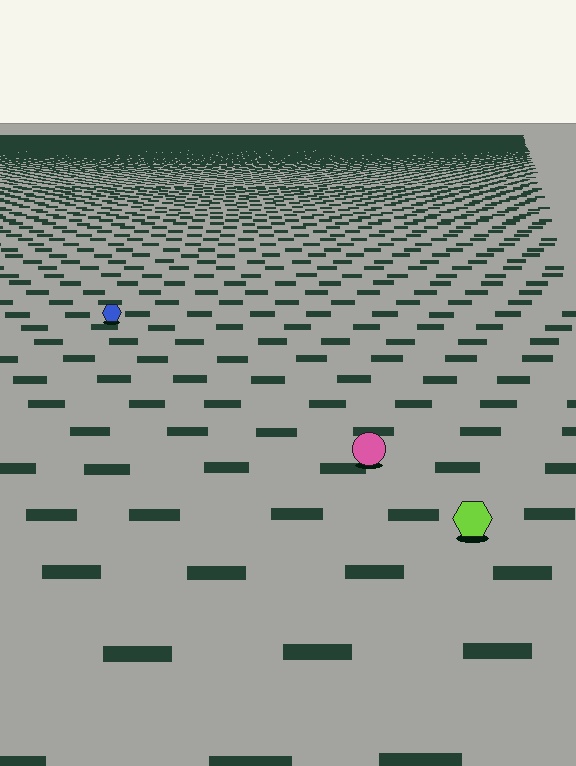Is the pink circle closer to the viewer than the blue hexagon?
Yes. The pink circle is closer — you can tell from the texture gradient: the ground texture is coarser near it.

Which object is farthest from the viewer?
The blue hexagon is farthest from the viewer. It appears smaller and the ground texture around it is denser.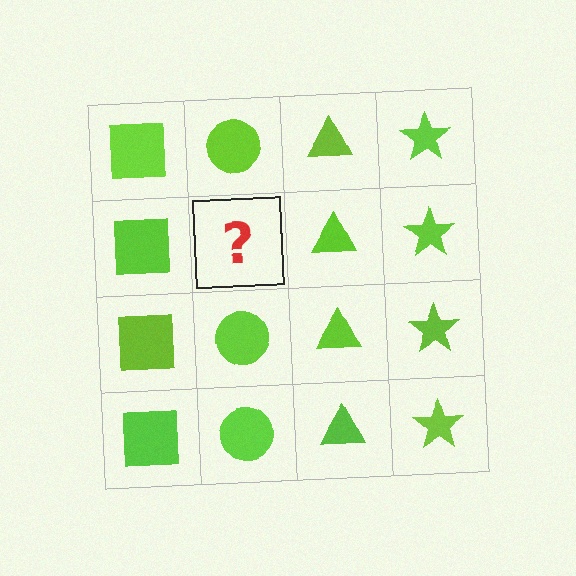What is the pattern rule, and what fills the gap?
The rule is that each column has a consistent shape. The gap should be filled with a lime circle.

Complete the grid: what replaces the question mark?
The question mark should be replaced with a lime circle.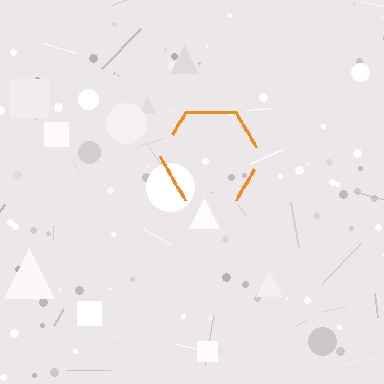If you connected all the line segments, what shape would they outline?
They would outline a hexagon.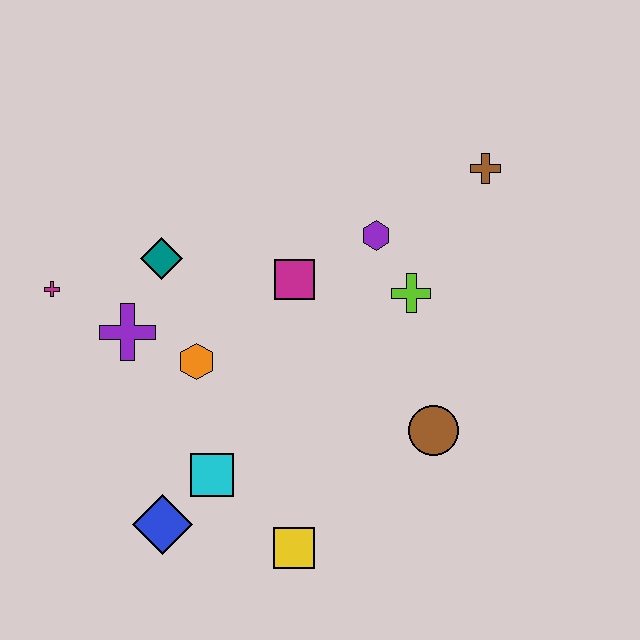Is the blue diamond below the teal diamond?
Yes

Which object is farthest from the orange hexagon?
The brown cross is farthest from the orange hexagon.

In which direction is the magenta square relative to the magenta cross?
The magenta square is to the right of the magenta cross.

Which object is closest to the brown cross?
The purple hexagon is closest to the brown cross.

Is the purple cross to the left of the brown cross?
Yes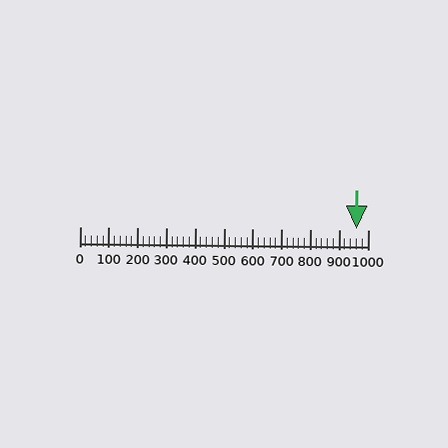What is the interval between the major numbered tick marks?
The major tick marks are spaced 100 units apart.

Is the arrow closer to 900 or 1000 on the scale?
The arrow is closer to 1000.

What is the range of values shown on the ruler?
The ruler shows values from 0 to 1000.